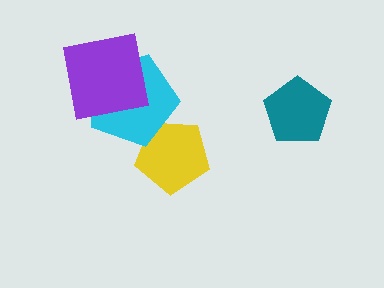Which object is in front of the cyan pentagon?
The purple square is in front of the cyan pentagon.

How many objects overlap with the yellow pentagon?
1 object overlaps with the yellow pentagon.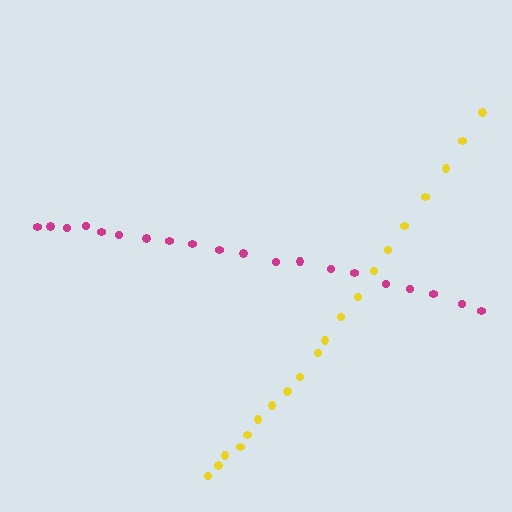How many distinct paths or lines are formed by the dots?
There are 2 distinct paths.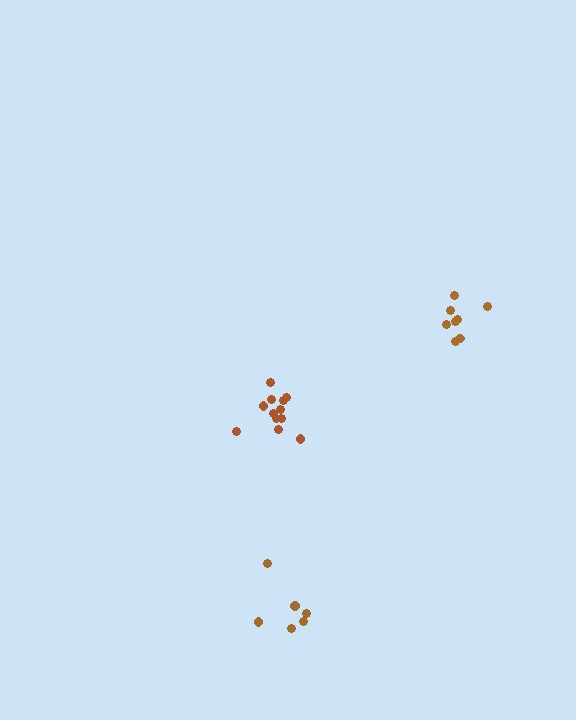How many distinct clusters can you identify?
There are 3 distinct clusters.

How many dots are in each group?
Group 1: 12 dots, Group 2: 8 dots, Group 3: 6 dots (26 total).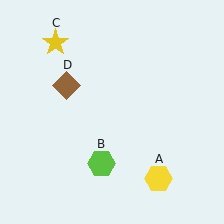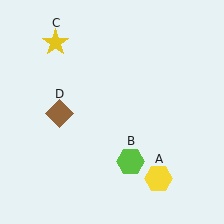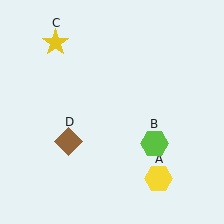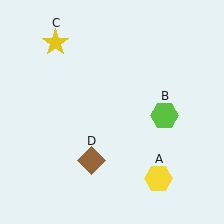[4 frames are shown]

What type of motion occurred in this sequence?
The lime hexagon (object B), brown diamond (object D) rotated counterclockwise around the center of the scene.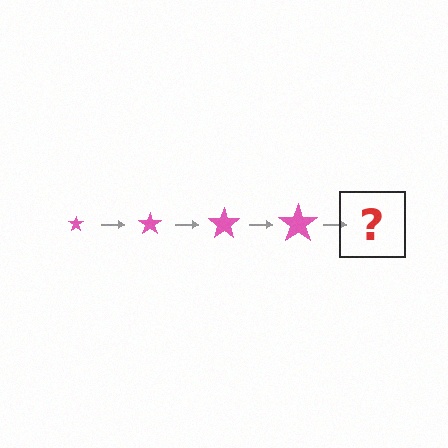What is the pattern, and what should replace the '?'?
The pattern is that the star gets progressively larger each step. The '?' should be a pink star, larger than the previous one.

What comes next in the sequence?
The next element should be a pink star, larger than the previous one.